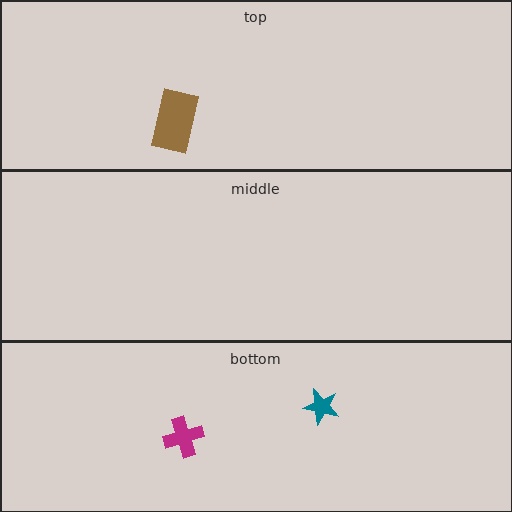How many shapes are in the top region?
1.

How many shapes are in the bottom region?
2.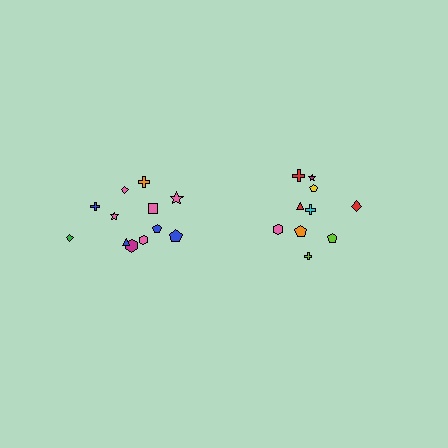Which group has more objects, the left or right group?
The left group.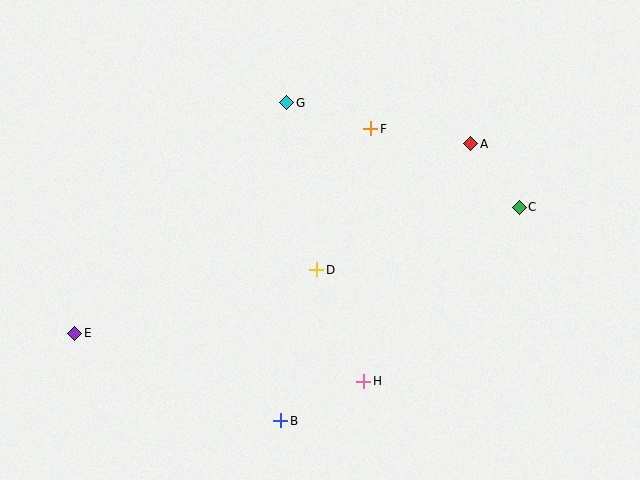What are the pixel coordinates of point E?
Point E is at (75, 333).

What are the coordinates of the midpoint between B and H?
The midpoint between B and H is at (322, 401).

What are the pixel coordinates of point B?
Point B is at (281, 421).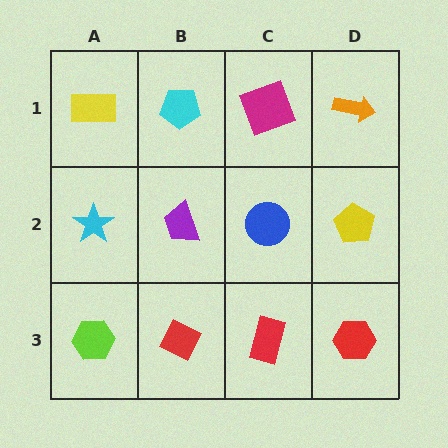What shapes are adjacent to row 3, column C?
A blue circle (row 2, column C), a red diamond (row 3, column B), a red hexagon (row 3, column D).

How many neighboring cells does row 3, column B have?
3.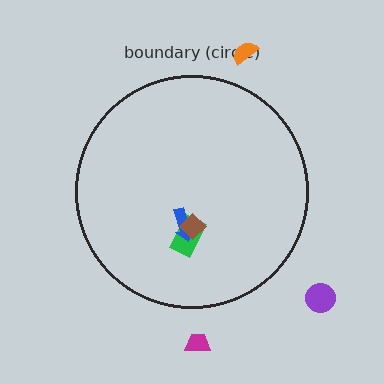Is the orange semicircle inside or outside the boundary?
Outside.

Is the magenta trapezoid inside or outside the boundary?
Outside.